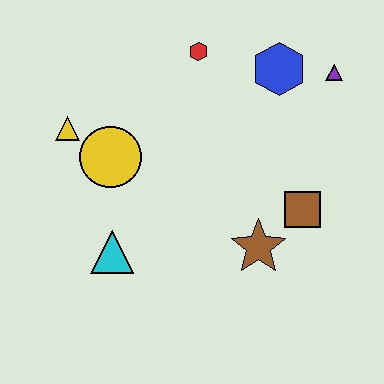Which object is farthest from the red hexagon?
The cyan triangle is farthest from the red hexagon.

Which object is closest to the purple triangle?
The blue hexagon is closest to the purple triangle.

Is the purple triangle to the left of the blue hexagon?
No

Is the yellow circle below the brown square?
No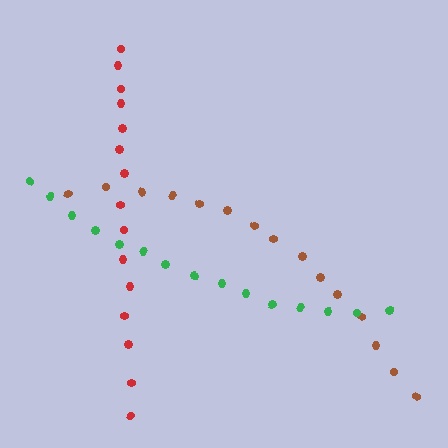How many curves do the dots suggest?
There are 3 distinct paths.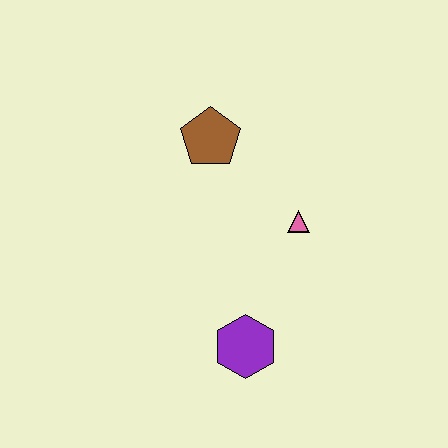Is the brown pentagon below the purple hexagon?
No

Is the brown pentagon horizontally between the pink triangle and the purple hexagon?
No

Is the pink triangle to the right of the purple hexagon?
Yes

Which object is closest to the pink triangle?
The brown pentagon is closest to the pink triangle.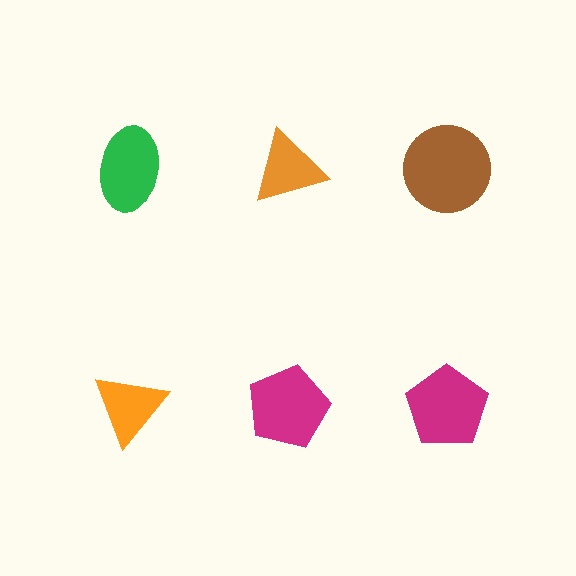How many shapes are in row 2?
3 shapes.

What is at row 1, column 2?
An orange triangle.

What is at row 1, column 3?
A brown circle.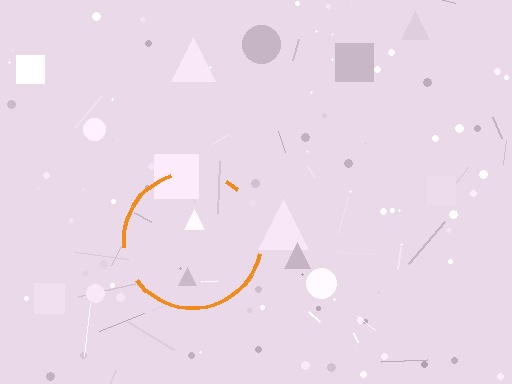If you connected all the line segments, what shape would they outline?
They would outline a circle.